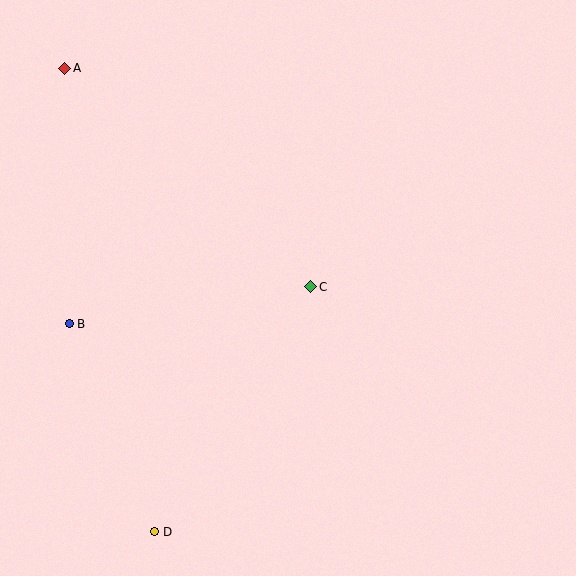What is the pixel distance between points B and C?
The distance between B and C is 244 pixels.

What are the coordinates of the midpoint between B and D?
The midpoint between B and D is at (112, 428).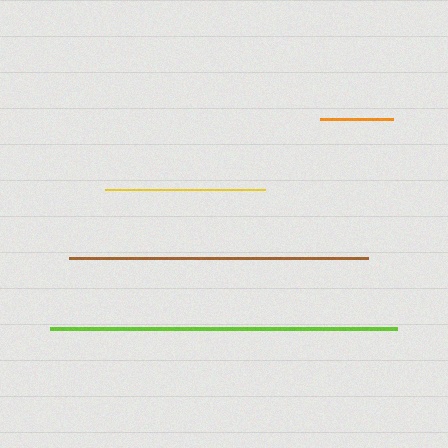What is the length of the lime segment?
The lime segment is approximately 347 pixels long.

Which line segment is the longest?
The lime line is the longest at approximately 347 pixels.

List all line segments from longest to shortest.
From longest to shortest: lime, brown, yellow, orange.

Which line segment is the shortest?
The orange line is the shortest at approximately 73 pixels.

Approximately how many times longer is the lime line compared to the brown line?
The lime line is approximately 1.2 times the length of the brown line.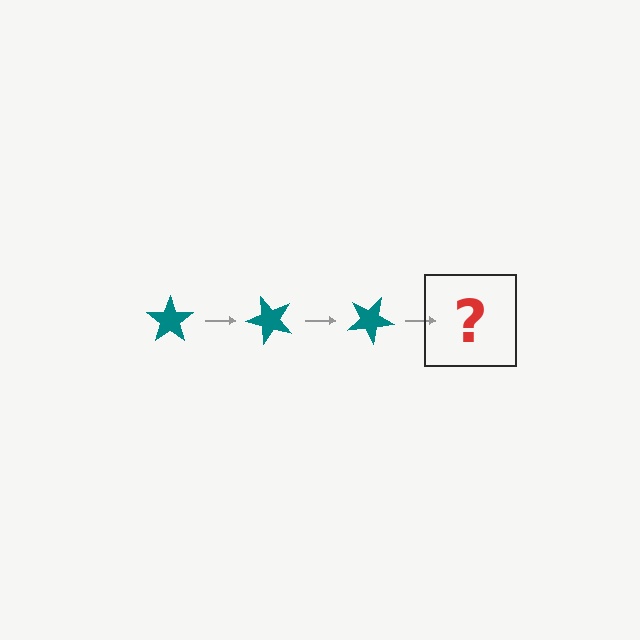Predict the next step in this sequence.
The next step is a teal star rotated 150 degrees.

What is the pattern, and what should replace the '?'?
The pattern is that the star rotates 50 degrees each step. The '?' should be a teal star rotated 150 degrees.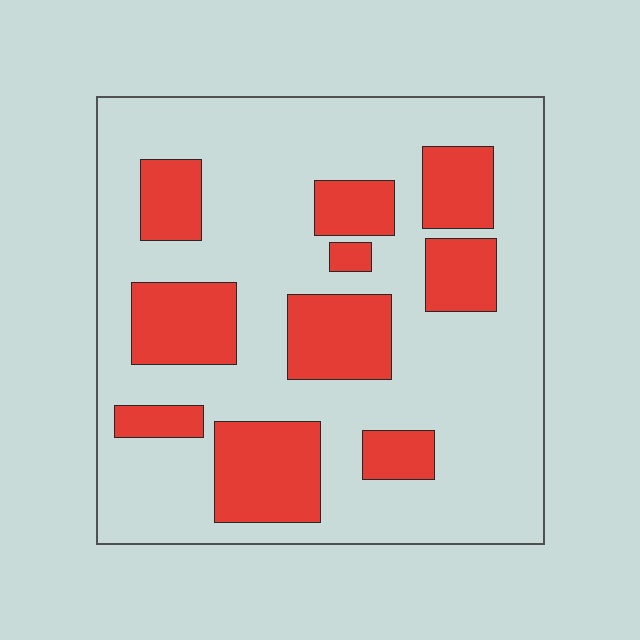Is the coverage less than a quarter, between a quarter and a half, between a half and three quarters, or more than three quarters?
Between a quarter and a half.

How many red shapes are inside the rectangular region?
10.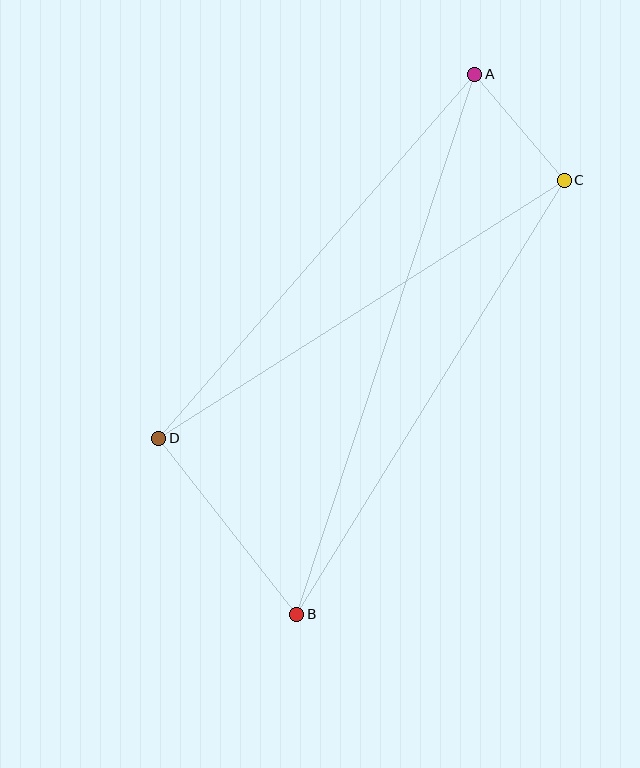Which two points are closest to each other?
Points A and C are closest to each other.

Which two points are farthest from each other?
Points A and B are farthest from each other.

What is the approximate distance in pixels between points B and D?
The distance between B and D is approximately 224 pixels.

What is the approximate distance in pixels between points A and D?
The distance between A and D is approximately 482 pixels.